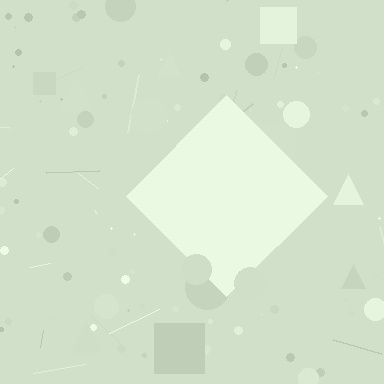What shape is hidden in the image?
A diamond is hidden in the image.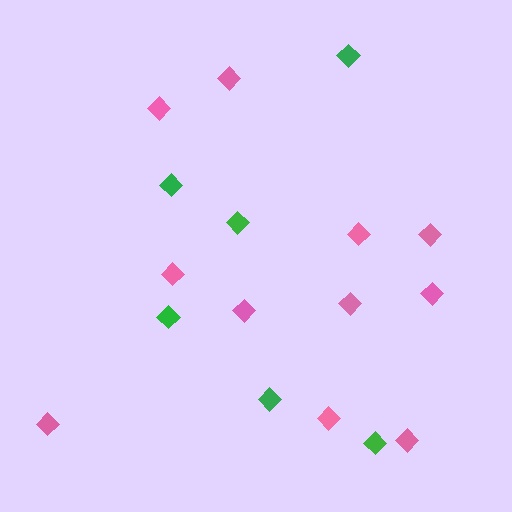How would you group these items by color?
There are 2 groups: one group of green diamonds (6) and one group of pink diamonds (11).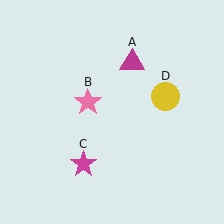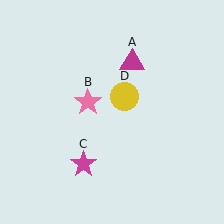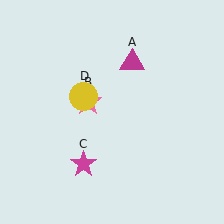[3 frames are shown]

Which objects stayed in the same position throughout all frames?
Magenta triangle (object A) and pink star (object B) and magenta star (object C) remained stationary.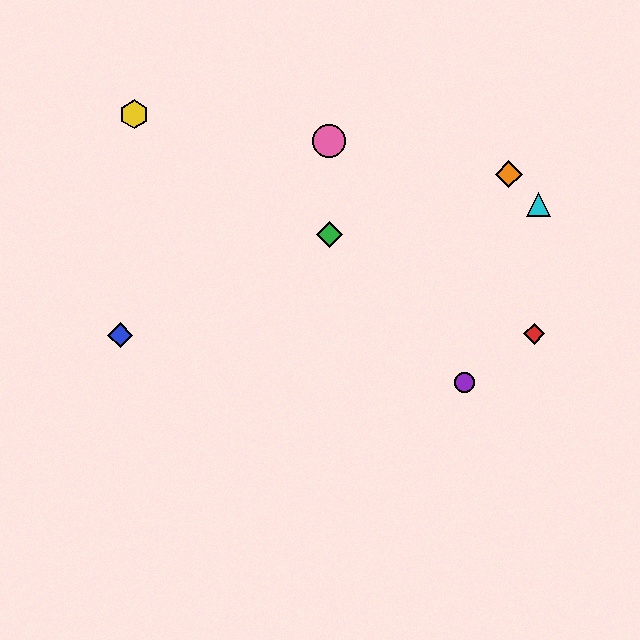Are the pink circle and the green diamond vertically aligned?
Yes, both are at x≈329.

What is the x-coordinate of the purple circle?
The purple circle is at x≈464.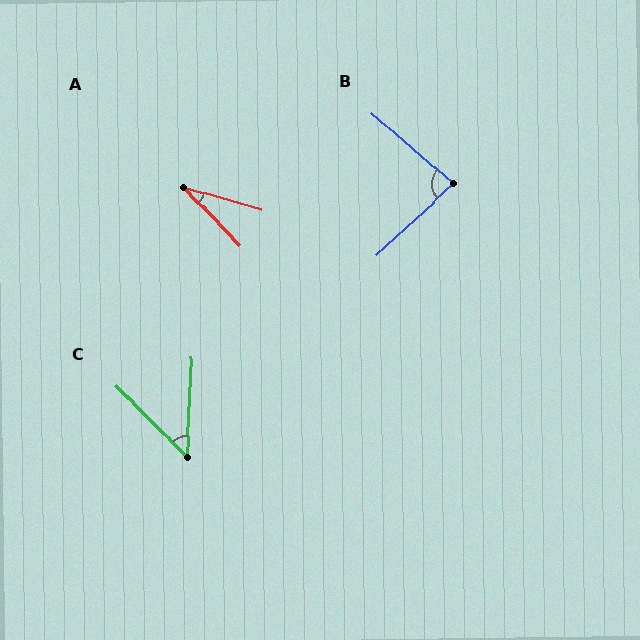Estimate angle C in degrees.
Approximately 47 degrees.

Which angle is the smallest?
A, at approximately 30 degrees.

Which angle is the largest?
B, at approximately 84 degrees.